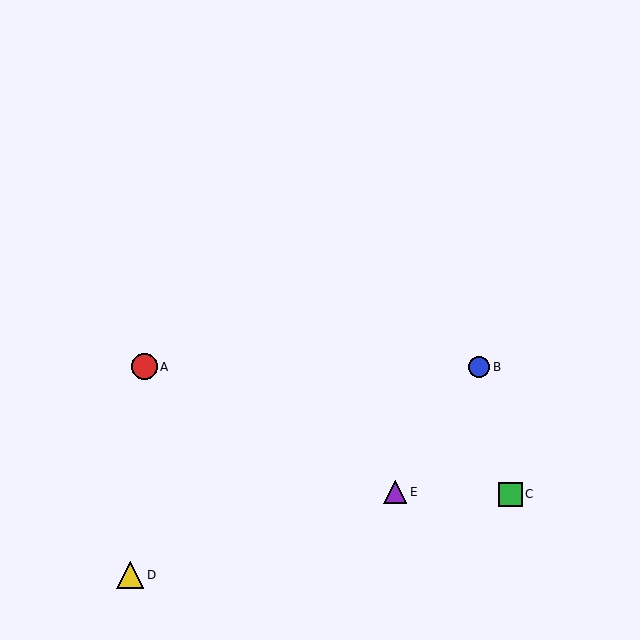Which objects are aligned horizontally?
Objects A, B are aligned horizontally.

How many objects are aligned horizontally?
2 objects (A, B) are aligned horizontally.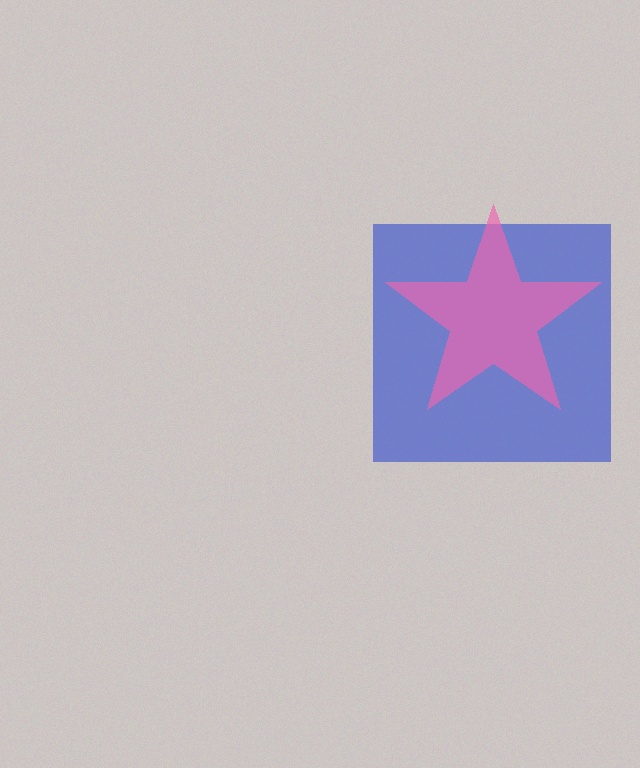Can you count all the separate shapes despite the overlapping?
Yes, there are 2 separate shapes.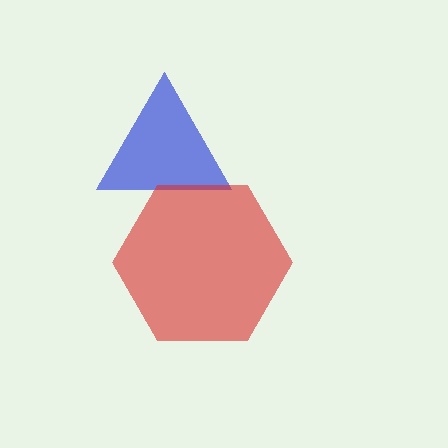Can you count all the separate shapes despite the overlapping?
Yes, there are 2 separate shapes.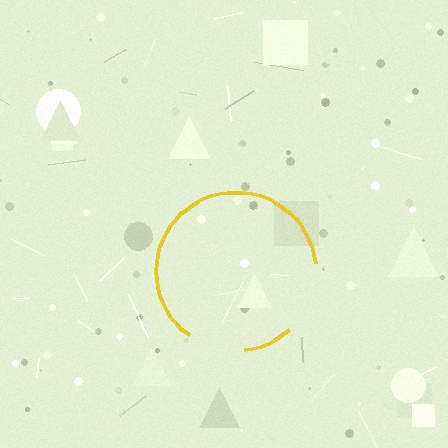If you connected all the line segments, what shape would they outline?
They would outline a circle.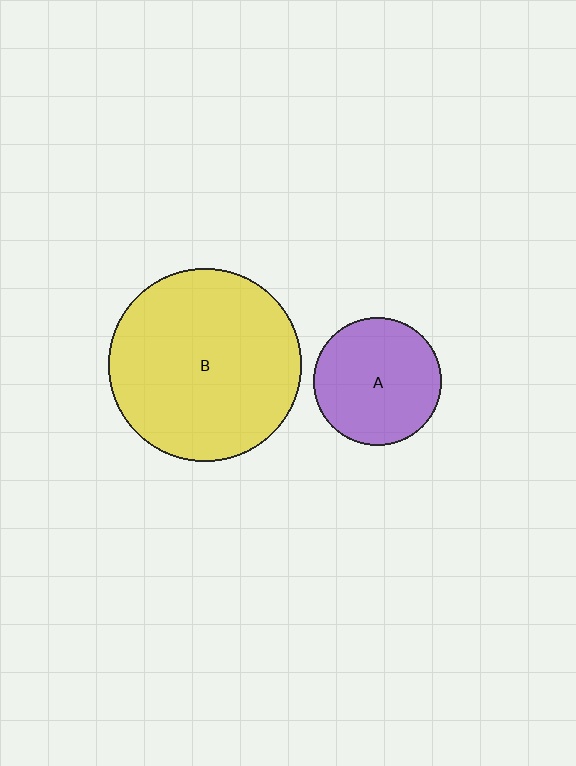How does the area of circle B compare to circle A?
Approximately 2.3 times.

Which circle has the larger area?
Circle B (yellow).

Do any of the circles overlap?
No, none of the circles overlap.